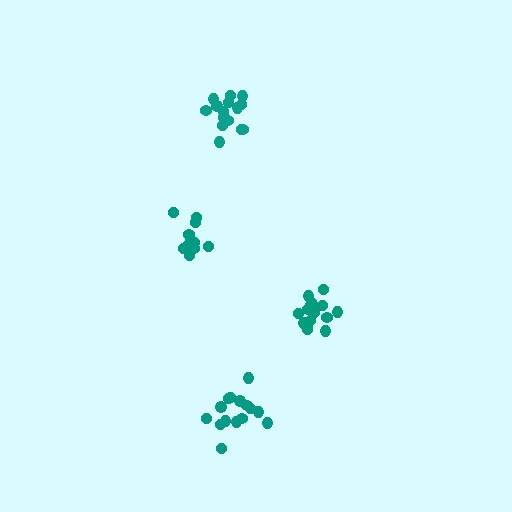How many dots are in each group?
Group 1: 16 dots, Group 2: 13 dots, Group 3: 15 dots, Group 4: 15 dots (59 total).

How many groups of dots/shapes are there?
There are 4 groups.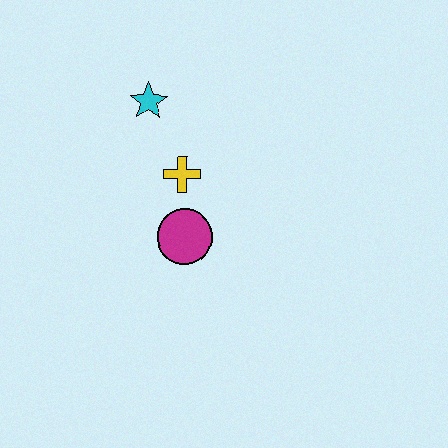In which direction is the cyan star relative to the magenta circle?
The cyan star is above the magenta circle.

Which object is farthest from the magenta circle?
The cyan star is farthest from the magenta circle.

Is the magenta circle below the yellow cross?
Yes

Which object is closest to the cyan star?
The yellow cross is closest to the cyan star.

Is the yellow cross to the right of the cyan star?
Yes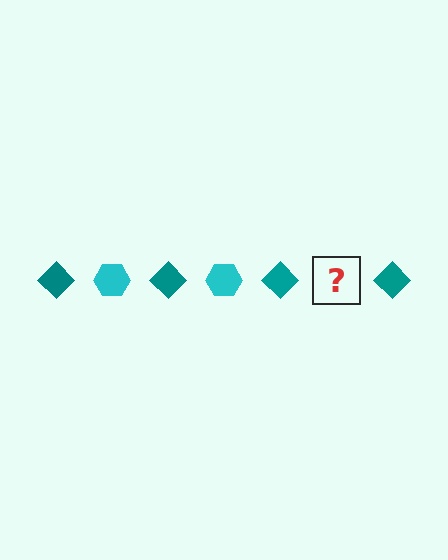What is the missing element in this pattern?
The missing element is a cyan hexagon.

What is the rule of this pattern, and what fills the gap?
The rule is that the pattern alternates between teal diamond and cyan hexagon. The gap should be filled with a cyan hexagon.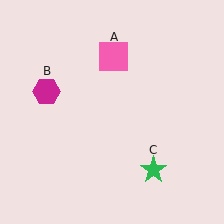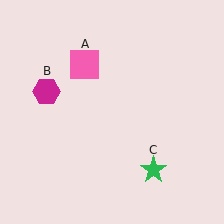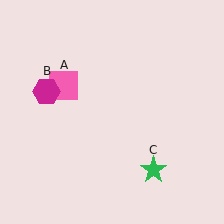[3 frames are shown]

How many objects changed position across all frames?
1 object changed position: pink square (object A).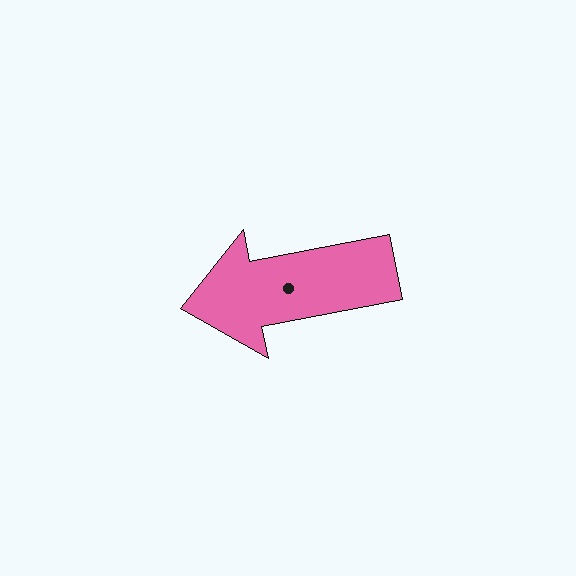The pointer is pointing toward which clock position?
Roughly 9 o'clock.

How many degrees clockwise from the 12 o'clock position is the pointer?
Approximately 259 degrees.